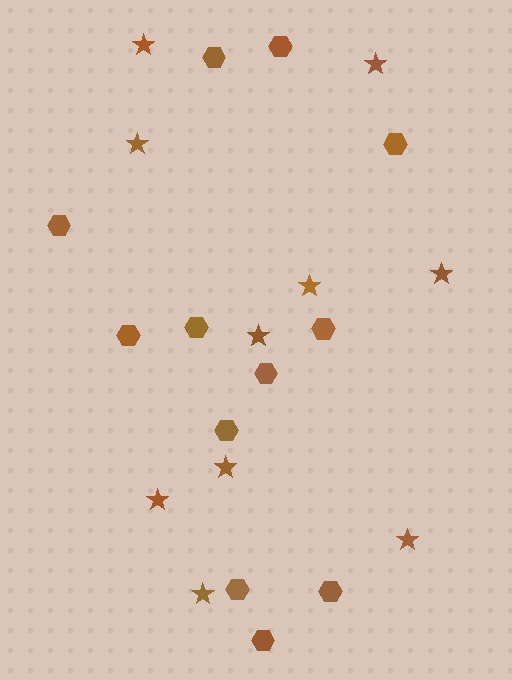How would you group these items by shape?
There are 2 groups: one group of stars (10) and one group of hexagons (12).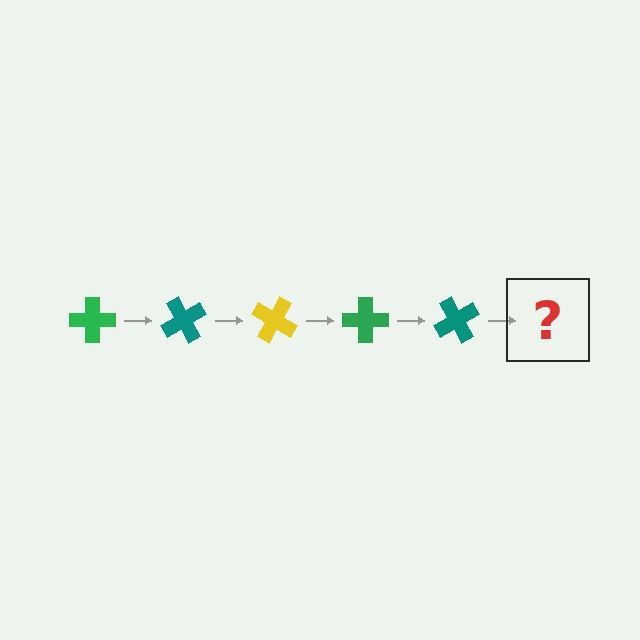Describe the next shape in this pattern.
It should be a yellow cross, rotated 300 degrees from the start.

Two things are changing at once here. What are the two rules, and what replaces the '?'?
The two rules are that it rotates 60 degrees each step and the color cycles through green, teal, and yellow. The '?' should be a yellow cross, rotated 300 degrees from the start.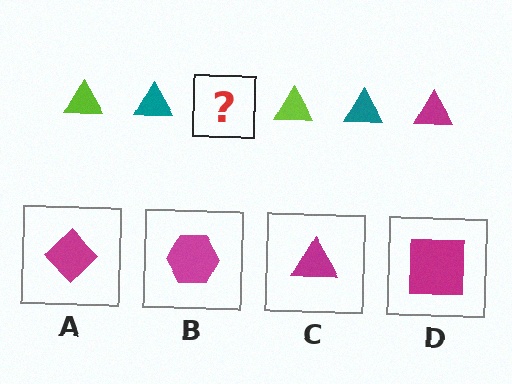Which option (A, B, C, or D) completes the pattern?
C.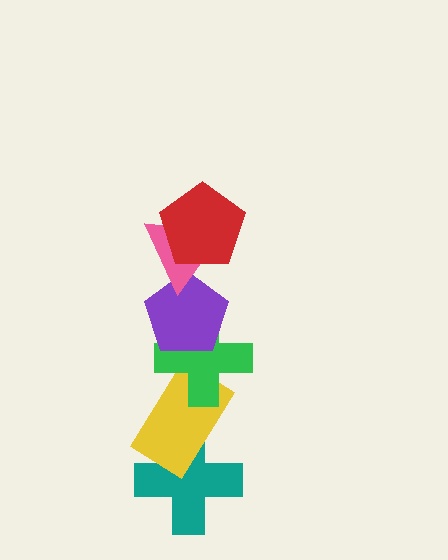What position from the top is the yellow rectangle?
The yellow rectangle is 5th from the top.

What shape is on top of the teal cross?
The yellow rectangle is on top of the teal cross.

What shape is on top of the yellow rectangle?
The green cross is on top of the yellow rectangle.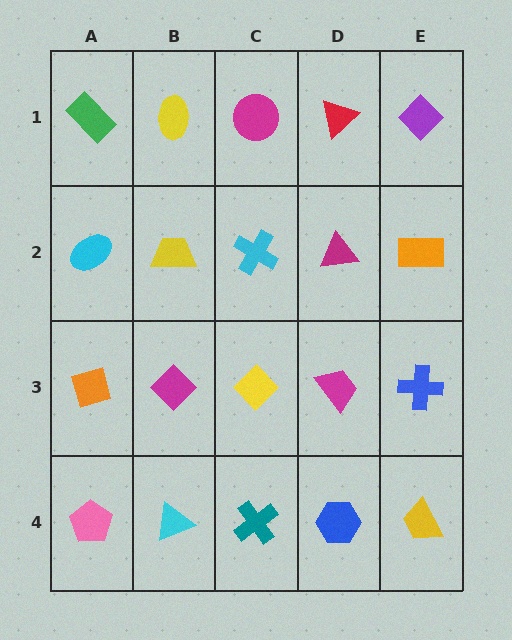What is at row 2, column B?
A yellow trapezoid.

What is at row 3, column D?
A magenta trapezoid.